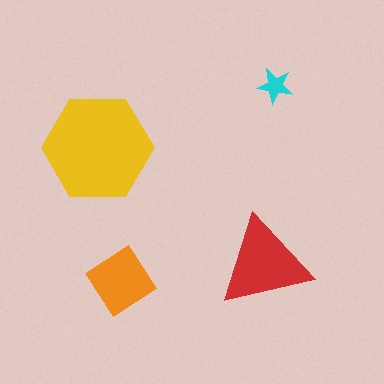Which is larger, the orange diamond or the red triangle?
The red triangle.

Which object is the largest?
The yellow hexagon.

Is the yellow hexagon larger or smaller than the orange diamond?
Larger.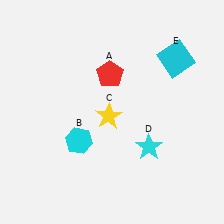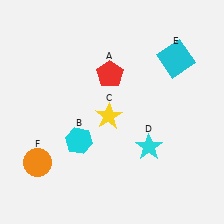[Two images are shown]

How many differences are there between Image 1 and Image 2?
There is 1 difference between the two images.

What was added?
An orange circle (F) was added in Image 2.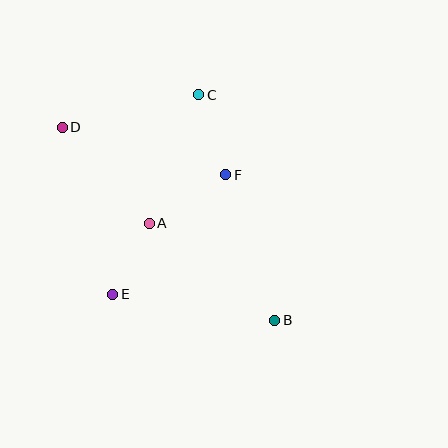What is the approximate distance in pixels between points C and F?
The distance between C and F is approximately 84 pixels.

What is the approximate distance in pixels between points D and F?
The distance between D and F is approximately 170 pixels.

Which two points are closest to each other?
Points A and E are closest to each other.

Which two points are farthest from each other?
Points B and D are farthest from each other.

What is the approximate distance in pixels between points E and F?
The distance between E and F is approximately 165 pixels.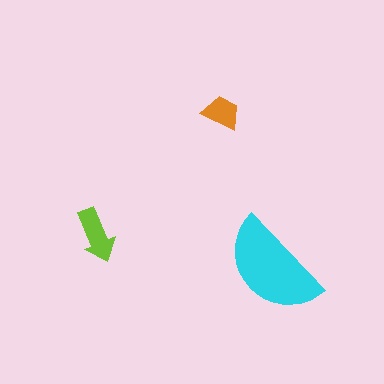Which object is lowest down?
The cyan semicircle is bottommost.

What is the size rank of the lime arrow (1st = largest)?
2nd.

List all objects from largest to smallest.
The cyan semicircle, the lime arrow, the orange trapezoid.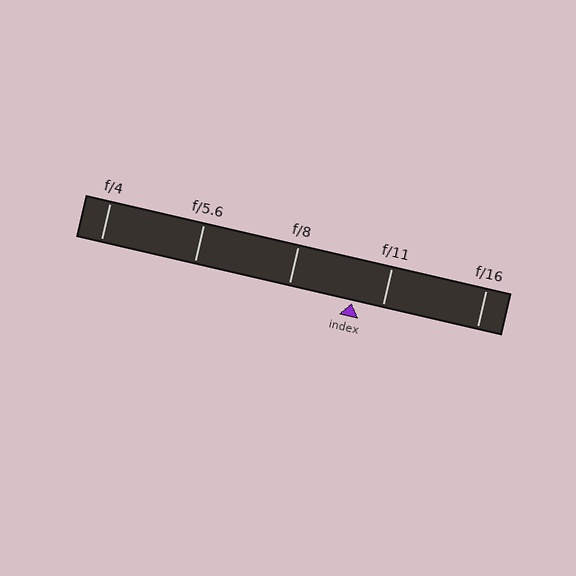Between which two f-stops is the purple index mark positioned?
The index mark is between f/8 and f/11.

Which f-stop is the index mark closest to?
The index mark is closest to f/11.